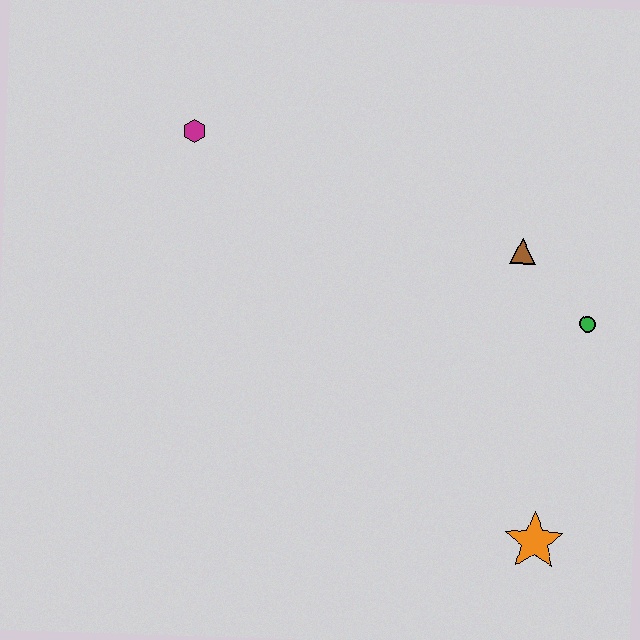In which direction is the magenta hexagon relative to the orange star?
The magenta hexagon is above the orange star.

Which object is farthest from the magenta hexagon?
The orange star is farthest from the magenta hexagon.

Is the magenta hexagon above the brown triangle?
Yes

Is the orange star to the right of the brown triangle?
Yes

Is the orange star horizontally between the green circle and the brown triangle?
Yes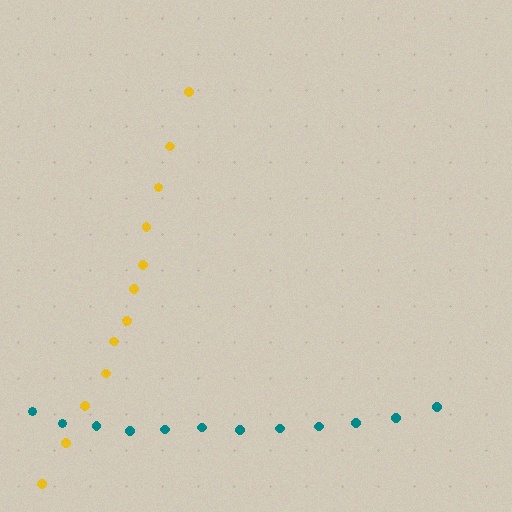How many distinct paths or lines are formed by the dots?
There are 2 distinct paths.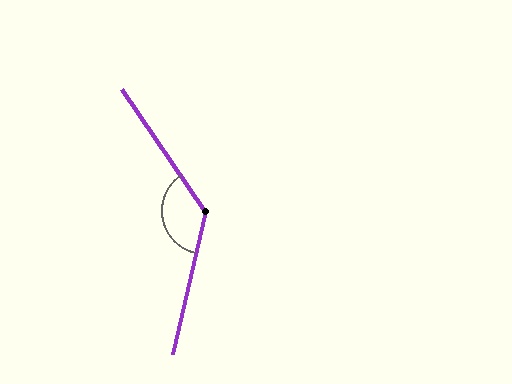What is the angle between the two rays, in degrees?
Approximately 133 degrees.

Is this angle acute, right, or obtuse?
It is obtuse.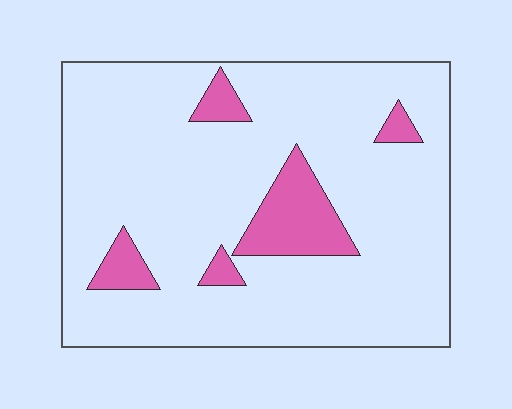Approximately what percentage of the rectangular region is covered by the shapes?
Approximately 10%.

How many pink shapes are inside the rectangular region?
5.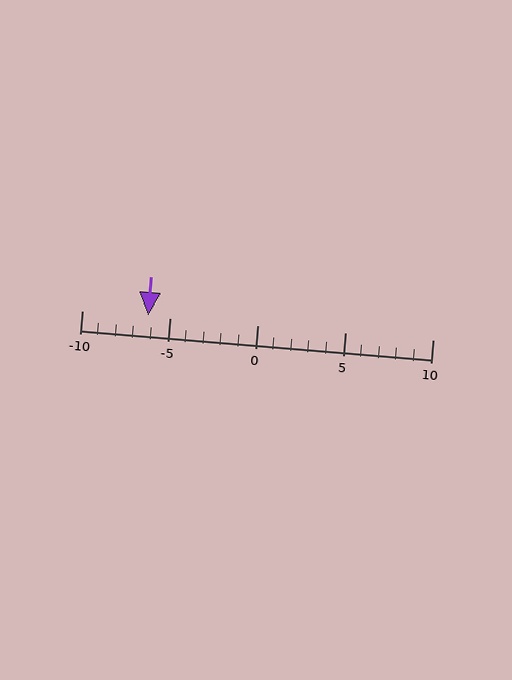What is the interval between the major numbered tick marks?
The major tick marks are spaced 5 units apart.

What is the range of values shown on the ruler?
The ruler shows values from -10 to 10.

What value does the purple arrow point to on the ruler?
The purple arrow points to approximately -6.